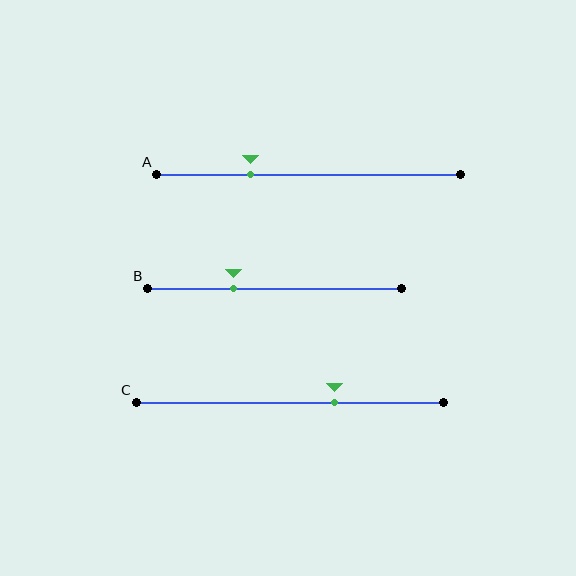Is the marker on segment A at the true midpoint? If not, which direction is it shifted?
No, the marker on segment A is shifted to the left by about 19% of the segment length.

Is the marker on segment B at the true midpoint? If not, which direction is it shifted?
No, the marker on segment B is shifted to the left by about 16% of the segment length.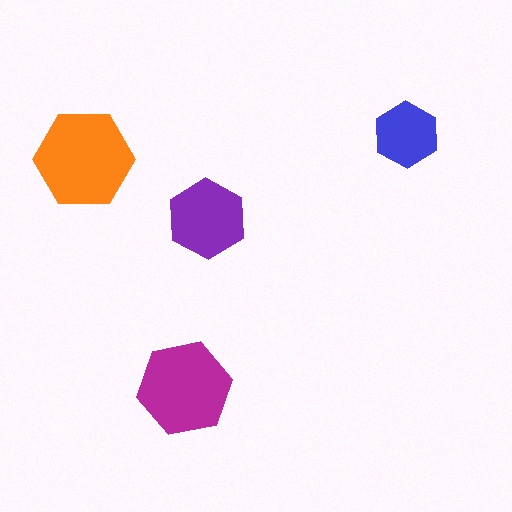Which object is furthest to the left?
The orange hexagon is leftmost.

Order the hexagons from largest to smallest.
the orange one, the magenta one, the purple one, the blue one.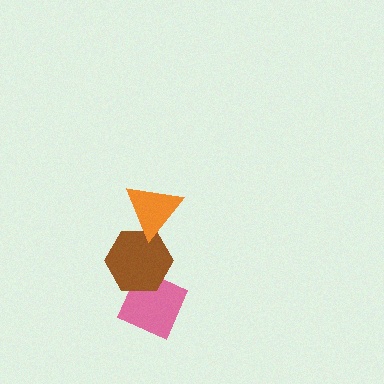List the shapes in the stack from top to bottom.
From top to bottom: the orange triangle, the brown hexagon, the pink diamond.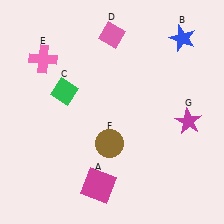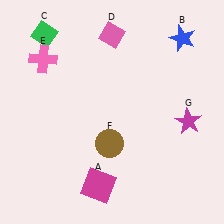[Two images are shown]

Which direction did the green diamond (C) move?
The green diamond (C) moved up.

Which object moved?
The green diamond (C) moved up.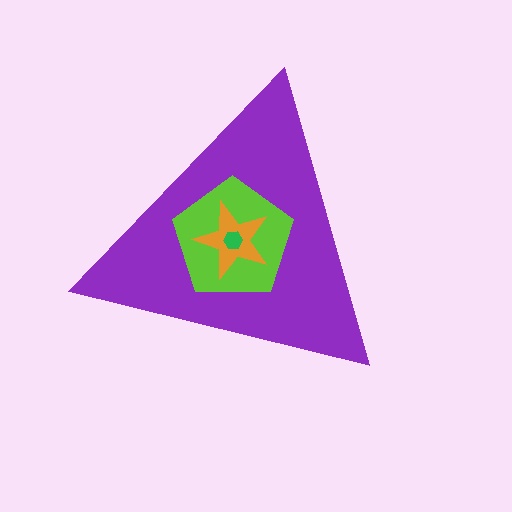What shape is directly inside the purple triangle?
The lime pentagon.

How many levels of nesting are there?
4.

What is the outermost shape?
The purple triangle.